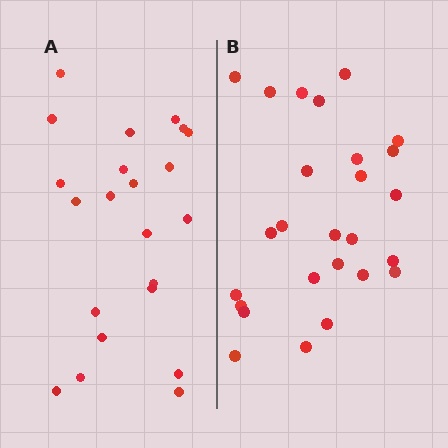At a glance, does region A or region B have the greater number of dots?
Region B (the right region) has more dots.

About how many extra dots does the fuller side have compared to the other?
Region B has about 4 more dots than region A.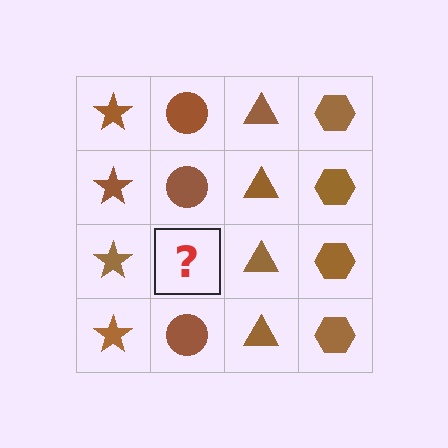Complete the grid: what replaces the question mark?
The question mark should be replaced with a brown circle.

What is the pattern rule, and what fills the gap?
The rule is that each column has a consistent shape. The gap should be filled with a brown circle.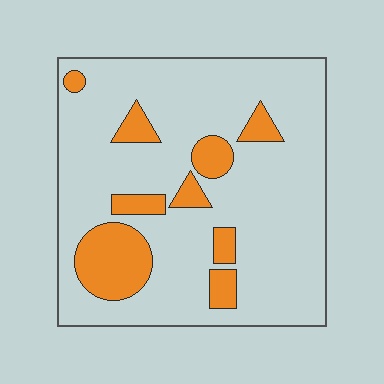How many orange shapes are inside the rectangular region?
9.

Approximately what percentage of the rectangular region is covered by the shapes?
Approximately 20%.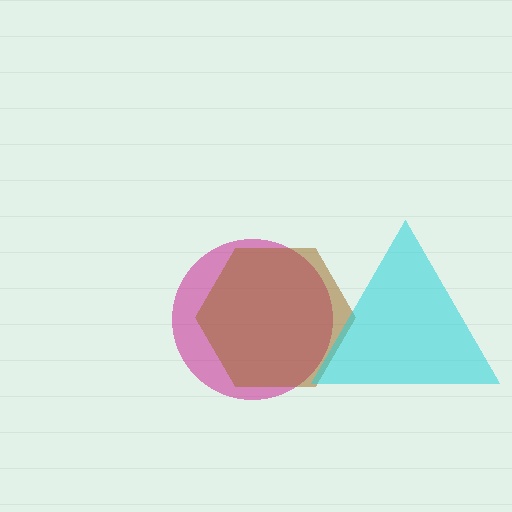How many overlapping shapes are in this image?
There are 3 overlapping shapes in the image.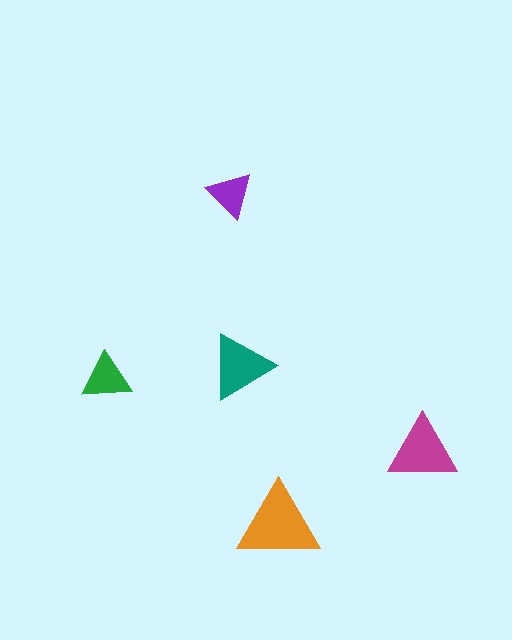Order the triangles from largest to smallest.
the orange one, the magenta one, the teal one, the green one, the purple one.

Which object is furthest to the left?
The green triangle is leftmost.